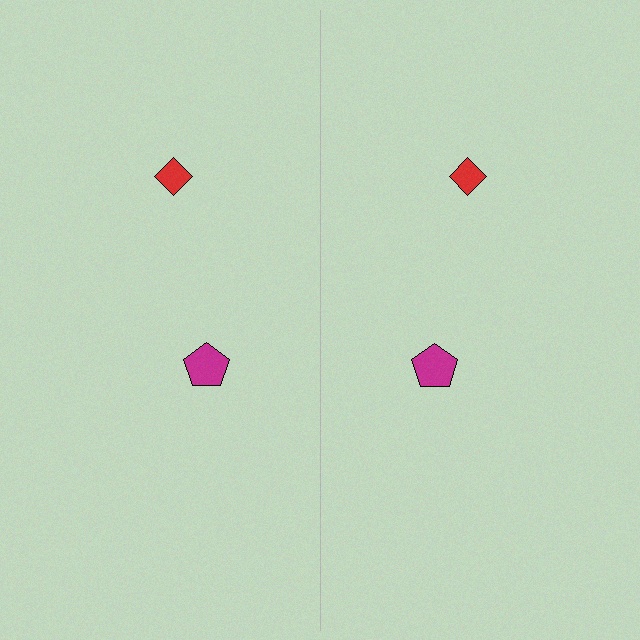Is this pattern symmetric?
Yes, this pattern has bilateral (reflection) symmetry.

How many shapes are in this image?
There are 4 shapes in this image.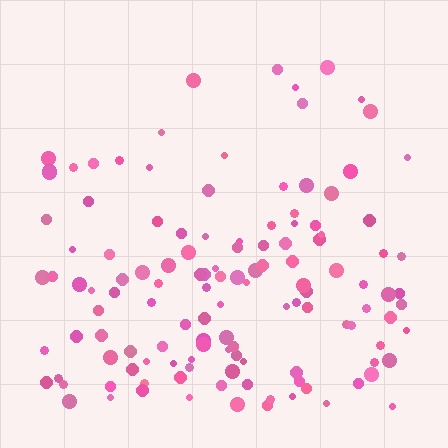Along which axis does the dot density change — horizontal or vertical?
Vertical.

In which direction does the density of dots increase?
From top to bottom, with the bottom side densest.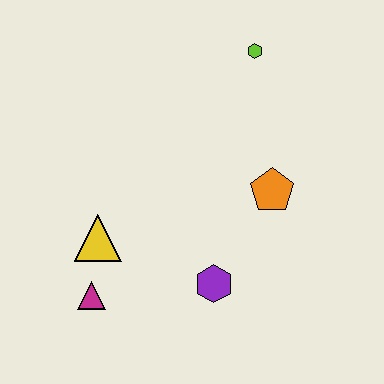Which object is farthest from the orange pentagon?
The magenta triangle is farthest from the orange pentagon.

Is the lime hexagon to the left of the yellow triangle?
No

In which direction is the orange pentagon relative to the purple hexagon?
The orange pentagon is above the purple hexagon.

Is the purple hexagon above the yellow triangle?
No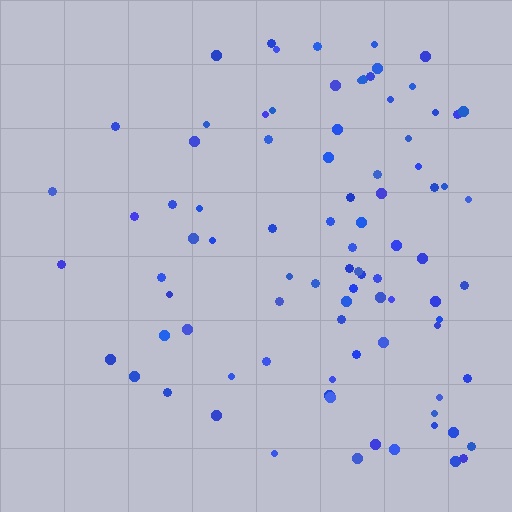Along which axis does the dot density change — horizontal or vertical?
Horizontal.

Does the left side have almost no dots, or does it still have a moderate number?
Still a moderate number, just noticeably fewer than the right.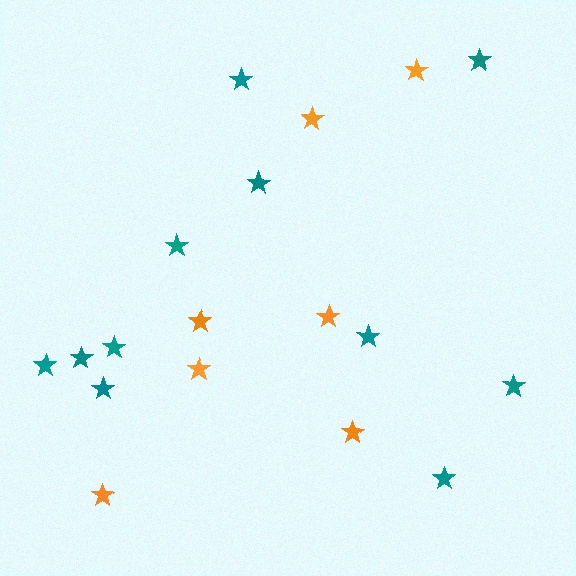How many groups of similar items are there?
There are 2 groups: one group of orange stars (7) and one group of teal stars (11).